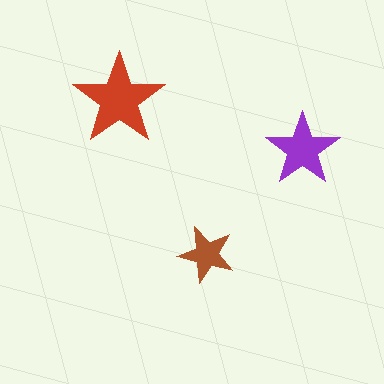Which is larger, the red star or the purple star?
The red one.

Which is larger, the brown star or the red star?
The red one.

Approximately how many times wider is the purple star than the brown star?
About 1.5 times wider.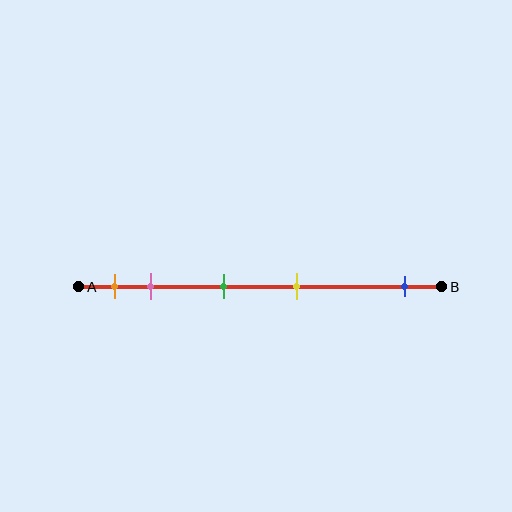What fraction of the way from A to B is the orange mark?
The orange mark is approximately 10% (0.1) of the way from A to B.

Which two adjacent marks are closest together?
The orange and pink marks are the closest adjacent pair.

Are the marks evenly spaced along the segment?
No, the marks are not evenly spaced.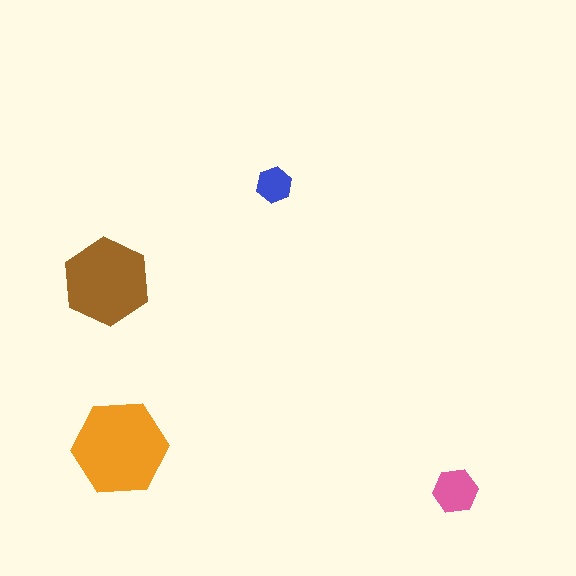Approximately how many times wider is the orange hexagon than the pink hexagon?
About 2 times wider.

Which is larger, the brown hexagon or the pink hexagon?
The brown one.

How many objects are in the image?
There are 4 objects in the image.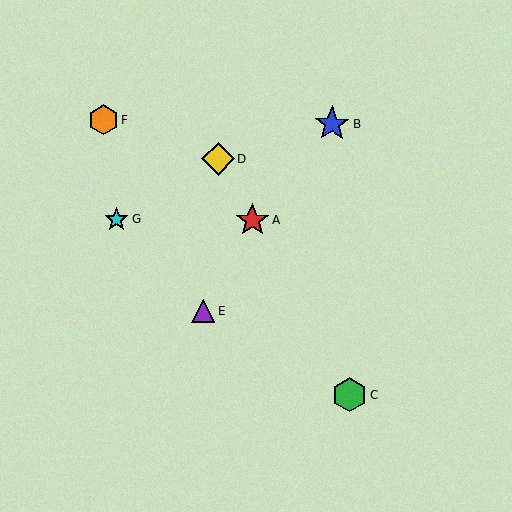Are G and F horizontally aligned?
No, G is at y≈219 and F is at y≈120.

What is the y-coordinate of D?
Object D is at y≈159.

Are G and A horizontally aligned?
Yes, both are at y≈219.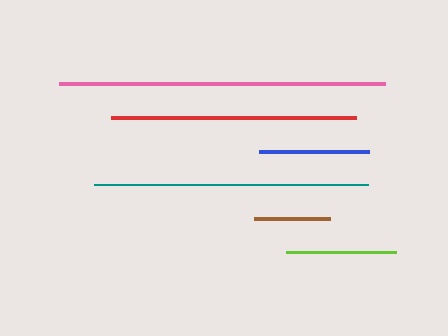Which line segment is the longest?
The pink line is the longest at approximately 326 pixels.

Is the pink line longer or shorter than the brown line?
The pink line is longer than the brown line.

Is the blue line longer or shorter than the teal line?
The teal line is longer than the blue line.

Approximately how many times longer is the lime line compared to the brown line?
The lime line is approximately 1.4 times the length of the brown line.